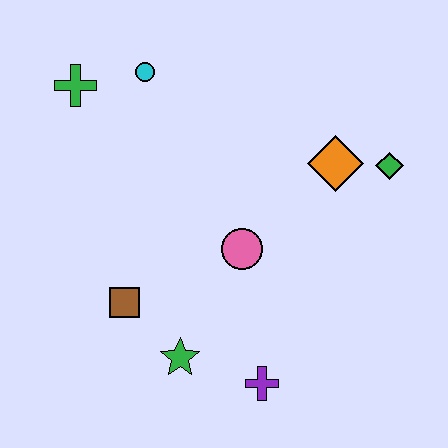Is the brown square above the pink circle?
No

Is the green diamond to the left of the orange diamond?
No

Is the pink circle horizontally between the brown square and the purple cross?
Yes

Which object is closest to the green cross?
The cyan circle is closest to the green cross.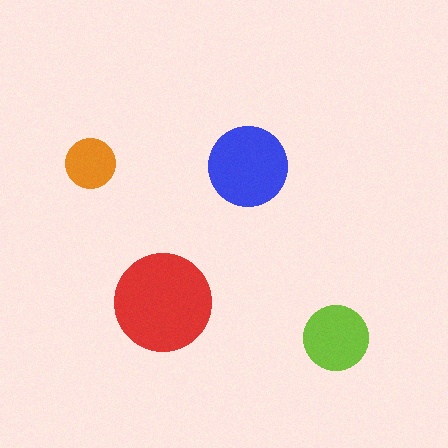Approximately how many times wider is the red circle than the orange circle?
About 2 times wider.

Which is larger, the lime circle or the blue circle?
The blue one.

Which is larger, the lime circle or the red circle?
The red one.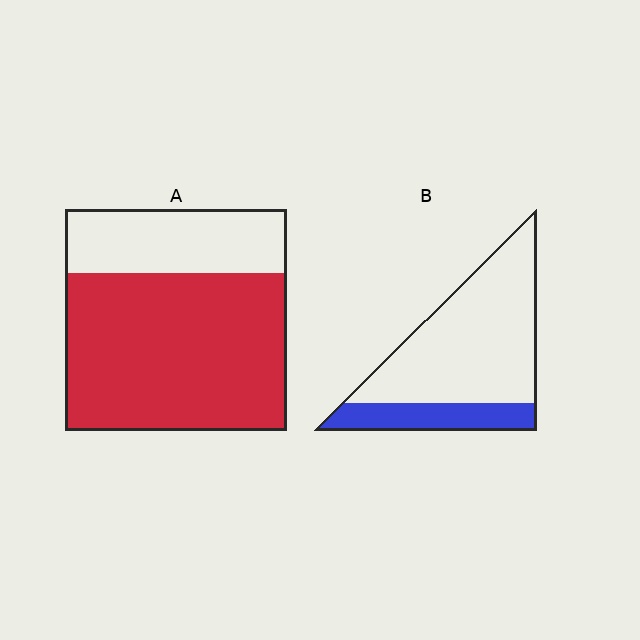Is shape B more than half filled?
No.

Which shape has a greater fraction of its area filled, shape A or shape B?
Shape A.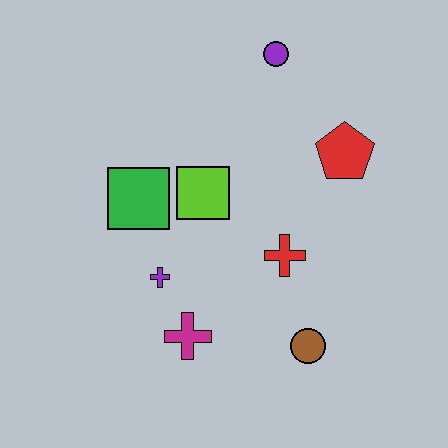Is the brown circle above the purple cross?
No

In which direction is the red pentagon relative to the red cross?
The red pentagon is above the red cross.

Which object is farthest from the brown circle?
The purple circle is farthest from the brown circle.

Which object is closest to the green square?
The lime square is closest to the green square.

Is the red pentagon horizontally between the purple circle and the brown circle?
No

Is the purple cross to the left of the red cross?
Yes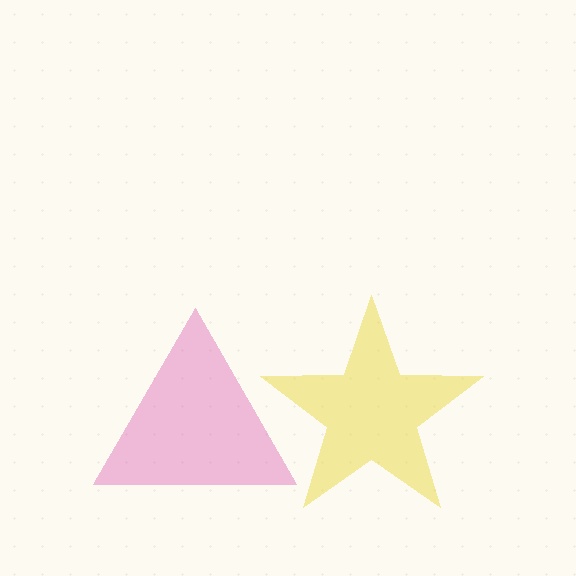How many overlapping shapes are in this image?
There are 2 overlapping shapes in the image.